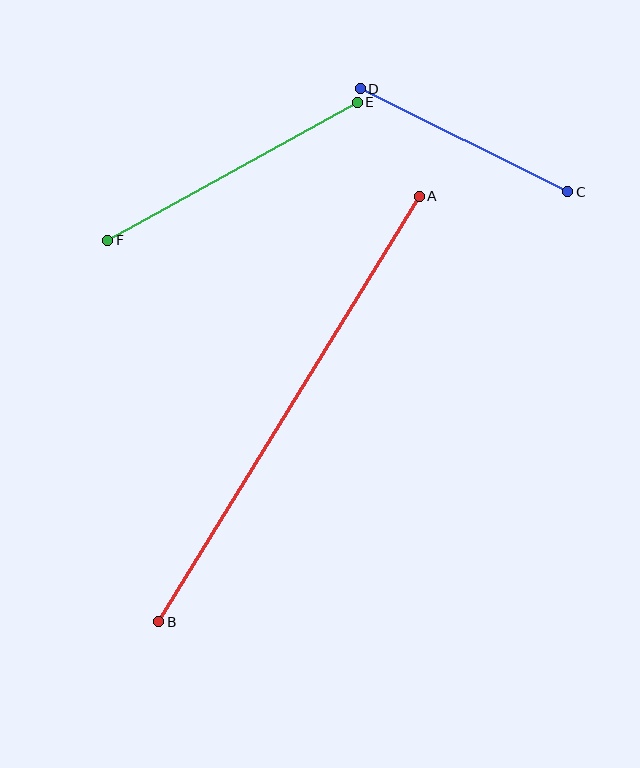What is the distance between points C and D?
The distance is approximately 232 pixels.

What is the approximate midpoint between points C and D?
The midpoint is at approximately (464, 140) pixels.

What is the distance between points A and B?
The distance is approximately 499 pixels.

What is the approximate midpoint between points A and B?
The midpoint is at approximately (289, 409) pixels.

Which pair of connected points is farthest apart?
Points A and B are farthest apart.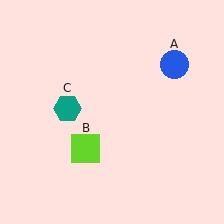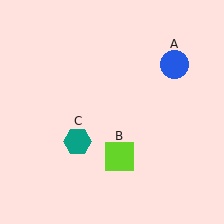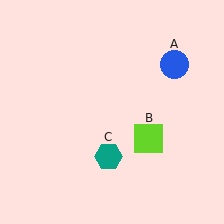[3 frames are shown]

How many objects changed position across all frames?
2 objects changed position: lime square (object B), teal hexagon (object C).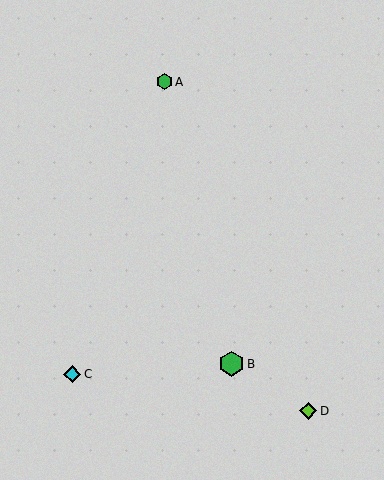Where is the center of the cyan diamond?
The center of the cyan diamond is at (72, 374).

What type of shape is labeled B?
Shape B is a green hexagon.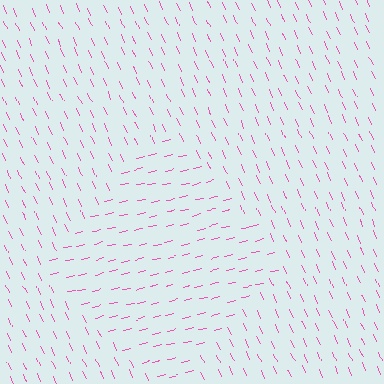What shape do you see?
I see a diamond.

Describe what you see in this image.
The image is filled with small pink line segments. A diamond region in the image has lines oriented differently from the surrounding lines, creating a visible texture boundary.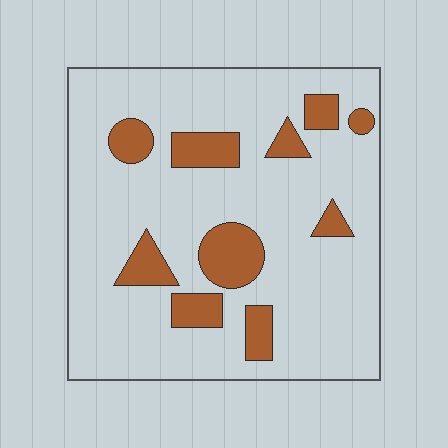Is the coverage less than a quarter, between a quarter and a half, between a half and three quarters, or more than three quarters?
Less than a quarter.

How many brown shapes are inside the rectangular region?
10.